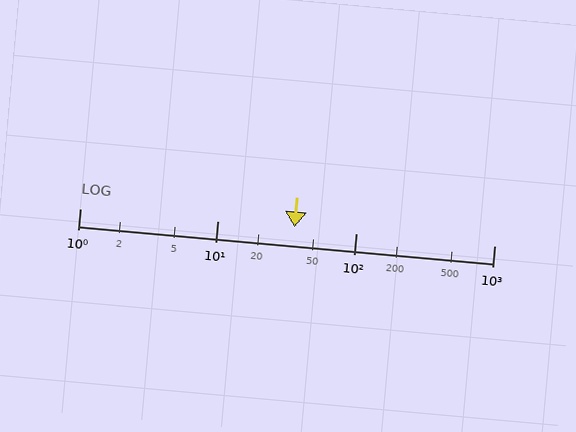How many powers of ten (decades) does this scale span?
The scale spans 3 decades, from 1 to 1000.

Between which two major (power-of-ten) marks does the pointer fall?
The pointer is between 10 and 100.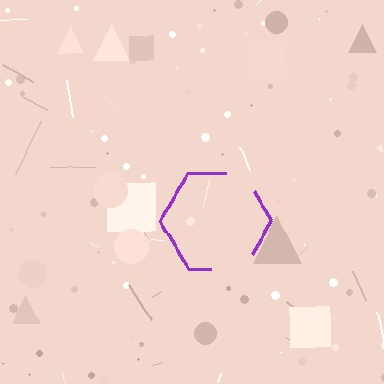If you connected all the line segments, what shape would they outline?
They would outline a hexagon.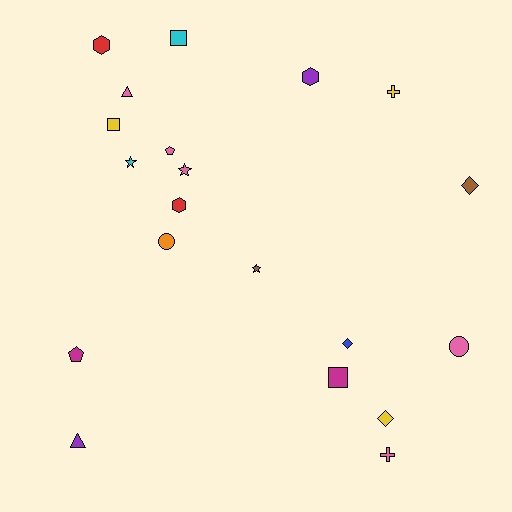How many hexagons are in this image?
There are 3 hexagons.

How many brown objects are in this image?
There are 2 brown objects.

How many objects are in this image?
There are 20 objects.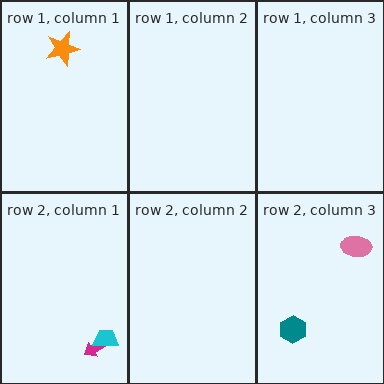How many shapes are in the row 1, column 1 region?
1.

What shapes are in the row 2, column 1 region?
The magenta arrow, the cyan trapezoid.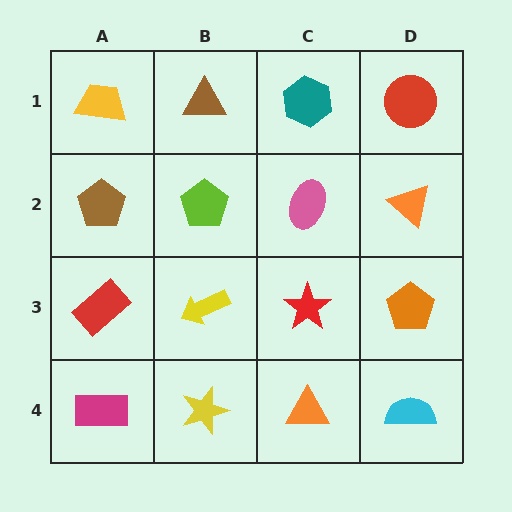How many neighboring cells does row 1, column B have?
3.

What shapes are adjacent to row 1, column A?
A brown pentagon (row 2, column A), a brown triangle (row 1, column B).